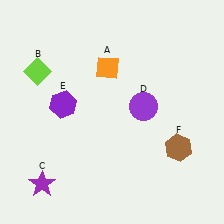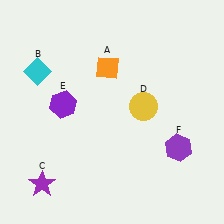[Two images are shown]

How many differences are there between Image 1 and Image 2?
There are 3 differences between the two images.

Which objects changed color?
B changed from lime to cyan. D changed from purple to yellow. F changed from brown to purple.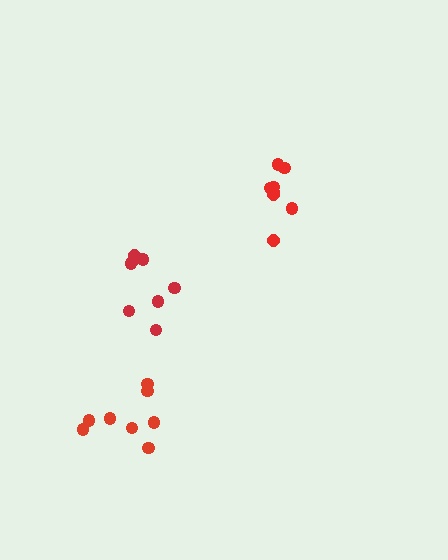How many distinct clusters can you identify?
There are 3 distinct clusters.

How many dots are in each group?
Group 1: 8 dots, Group 2: 8 dots, Group 3: 8 dots (24 total).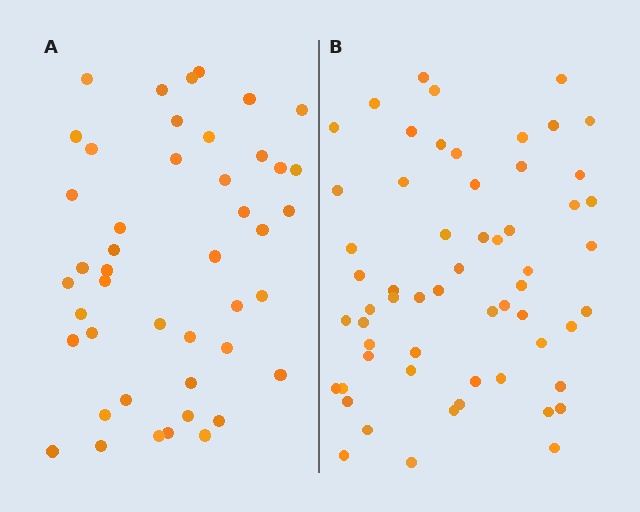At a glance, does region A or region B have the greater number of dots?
Region B (the right region) has more dots.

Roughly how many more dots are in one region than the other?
Region B has approximately 15 more dots than region A.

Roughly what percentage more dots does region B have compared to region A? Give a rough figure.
About 30% more.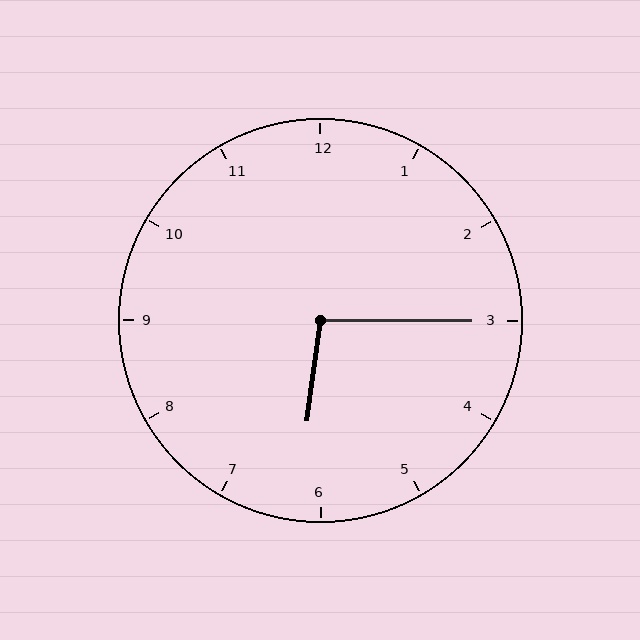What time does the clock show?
6:15.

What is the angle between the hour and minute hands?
Approximately 98 degrees.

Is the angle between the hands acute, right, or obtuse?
It is obtuse.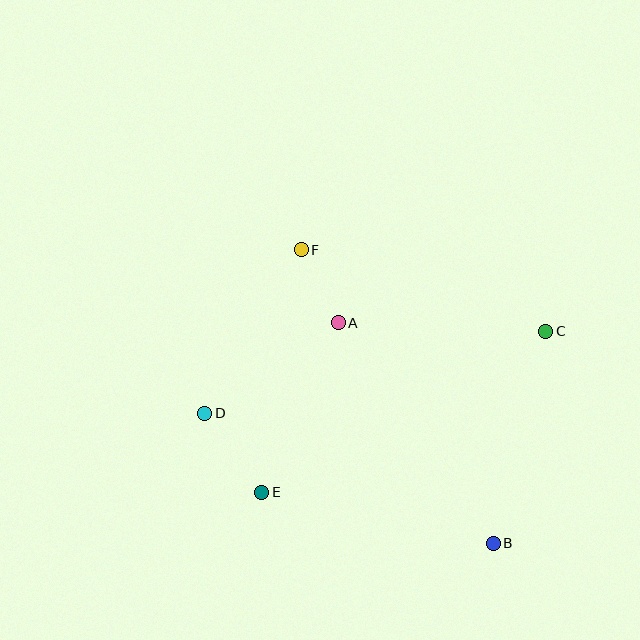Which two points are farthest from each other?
Points C and D are farthest from each other.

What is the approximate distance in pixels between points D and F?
The distance between D and F is approximately 190 pixels.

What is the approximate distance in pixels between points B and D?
The distance between B and D is approximately 316 pixels.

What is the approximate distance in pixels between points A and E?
The distance between A and E is approximately 186 pixels.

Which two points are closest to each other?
Points A and F are closest to each other.